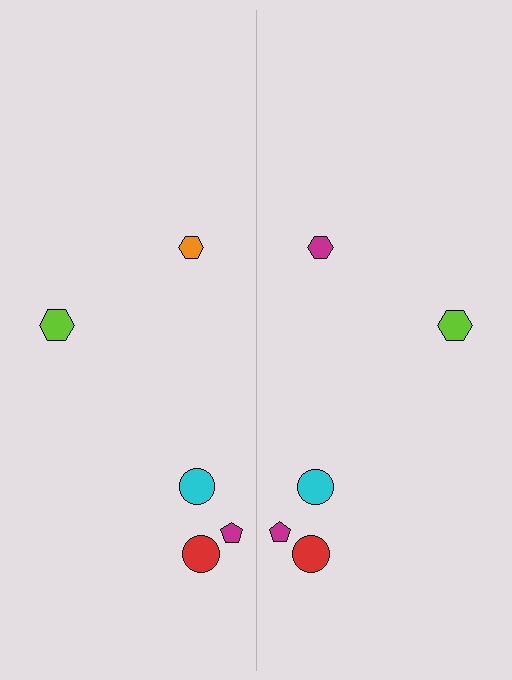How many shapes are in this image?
There are 10 shapes in this image.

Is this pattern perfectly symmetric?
No, the pattern is not perfectly symmetric. The magenta hexagon on the right side breaks the symmetry — its mirror counterpart is orange.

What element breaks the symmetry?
The magenta hexagon on the right side breaks the symmetry — its mirror counterpart is orange.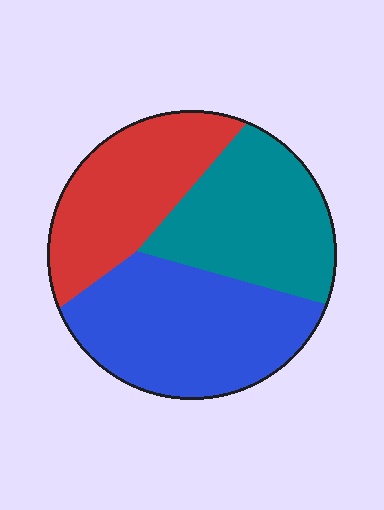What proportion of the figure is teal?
Teal takes up between a sixth and a third of the figure.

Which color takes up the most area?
Blue, at roughly 40%.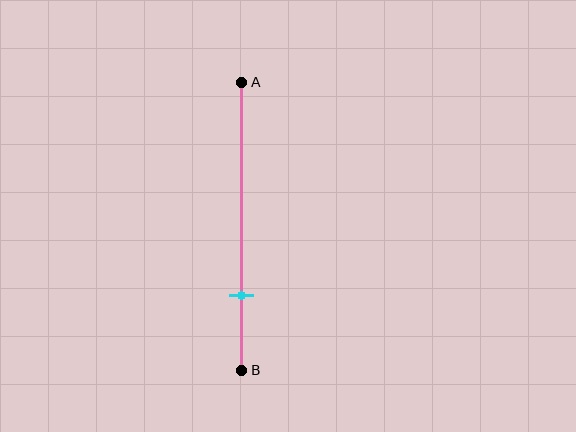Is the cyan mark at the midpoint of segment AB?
No, the mark is at about 75% from A, not at the 50% midpoint.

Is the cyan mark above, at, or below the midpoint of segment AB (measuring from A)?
The cyan mark is below the midpoint of segment AB.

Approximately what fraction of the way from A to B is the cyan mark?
The cyan mark is approximately 75% of the way from A to B.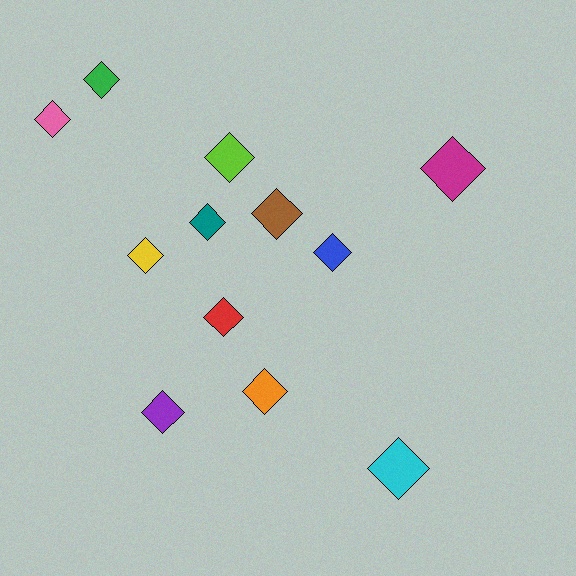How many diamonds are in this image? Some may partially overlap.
There are 12 diamonds.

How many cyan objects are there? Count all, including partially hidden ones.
There is 1 cyan object.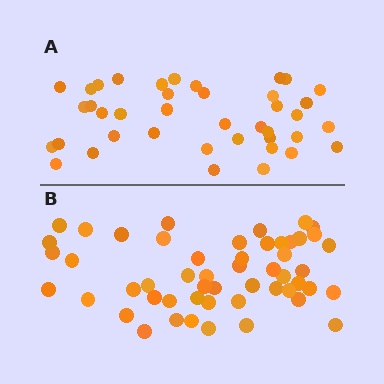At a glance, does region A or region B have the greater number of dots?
Region B (the bottom region) has more dots.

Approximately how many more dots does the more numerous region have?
Region B has roughly 12 or so more dots than region A.